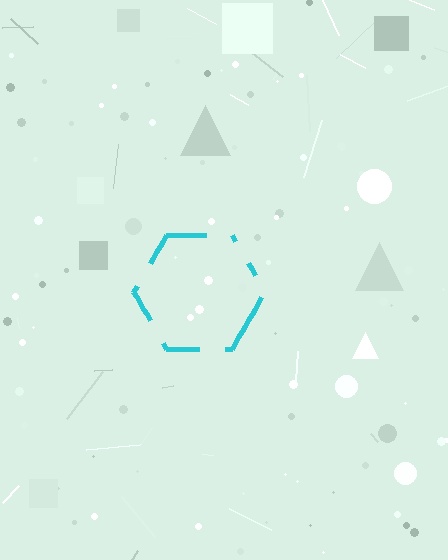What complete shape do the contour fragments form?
The contour fragments form a hexagon.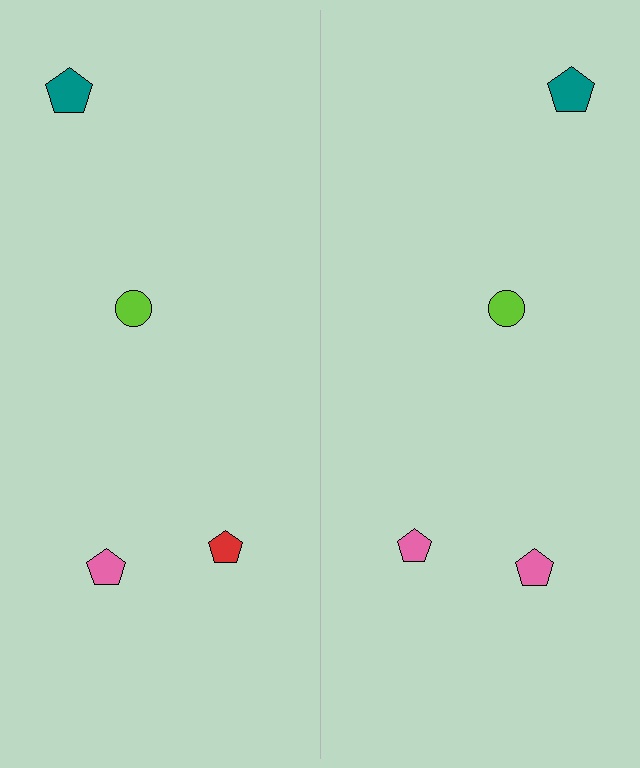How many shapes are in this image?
There are 8 shapes in this image.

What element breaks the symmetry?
The pink pentagon on the right side breaks the symmetry — its mirror counterpart is red.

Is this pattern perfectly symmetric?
No, the pattern is not perfectly symmetric. The pink pentagon on the right side breaks the symmetry — its mirror counterpart is red.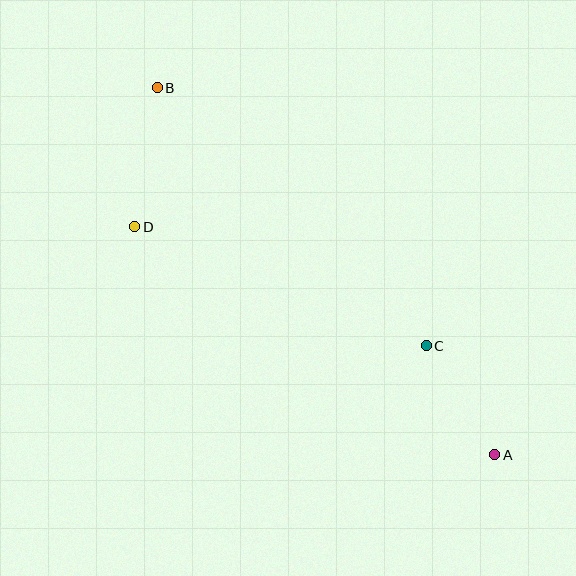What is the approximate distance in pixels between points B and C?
The distance between B and C is approximately 373 pixels.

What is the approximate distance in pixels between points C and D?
The distance between C and D is approximately 315 pixels.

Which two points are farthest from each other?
Points A and B are farthest from each other.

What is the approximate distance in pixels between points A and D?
The distance between A and D is approximately 426 pixels.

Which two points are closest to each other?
Points A and C are closest to each other.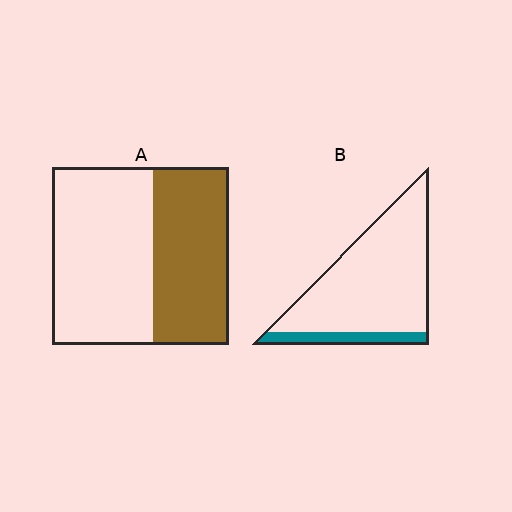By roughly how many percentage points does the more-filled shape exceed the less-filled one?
By roughly 30 percentage points (A over B).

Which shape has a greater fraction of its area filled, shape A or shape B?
Shape A.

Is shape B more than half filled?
No.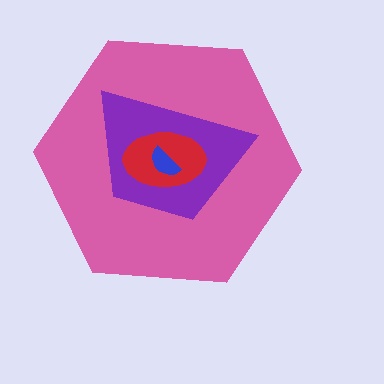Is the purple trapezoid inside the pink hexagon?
Yes.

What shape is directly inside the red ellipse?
The blue semicircle.